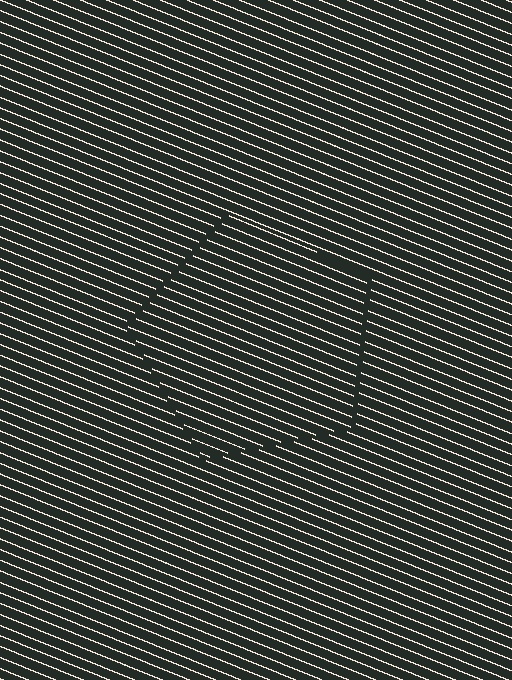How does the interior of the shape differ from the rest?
The interior of the shape contains the same grating, shifted by half a period — the contour is defined by the phase discontinuity where line-ends from the inner and outer gratings abut.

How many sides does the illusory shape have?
5 sides — the line-ends trace a pentagon.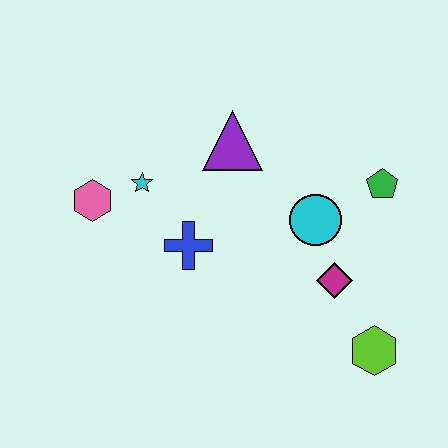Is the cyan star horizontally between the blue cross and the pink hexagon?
Yes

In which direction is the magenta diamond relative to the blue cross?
The magenta diamond is to the right of the blue cross.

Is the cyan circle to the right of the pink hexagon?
Yes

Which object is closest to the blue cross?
The cyan star is closest to the blue cross.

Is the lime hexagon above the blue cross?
No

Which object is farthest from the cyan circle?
The pink hexagon is farthest from the cyan circle.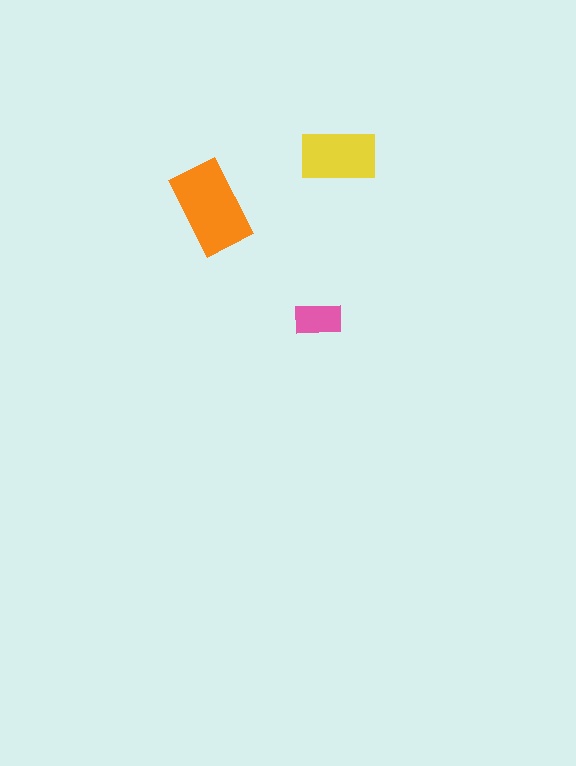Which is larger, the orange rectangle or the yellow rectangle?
The orange one.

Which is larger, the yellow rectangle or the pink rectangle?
The yellow one.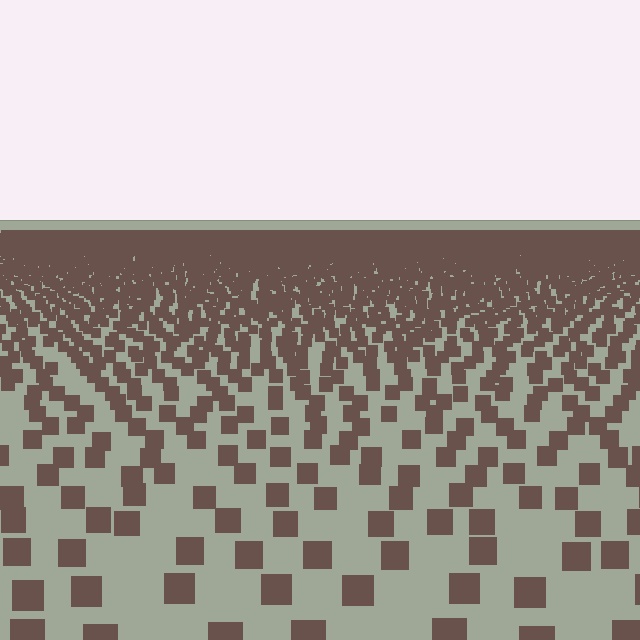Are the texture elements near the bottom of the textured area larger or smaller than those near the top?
Larger. Near the bottom, elements are closer to the viewer and appear at a bigger on-screen size.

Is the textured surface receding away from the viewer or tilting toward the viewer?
The surface is receding away from the viewer. Texture elements get smaller and denser toward the top.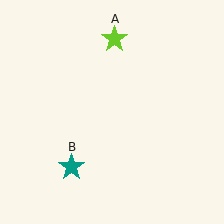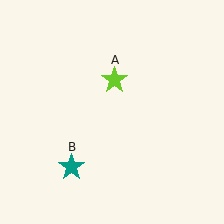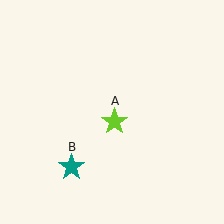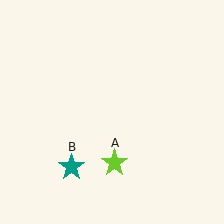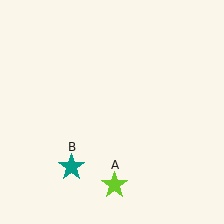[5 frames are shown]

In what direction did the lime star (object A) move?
The lime star (object A) moved down.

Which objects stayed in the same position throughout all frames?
Teal star (object B) remained stationary.